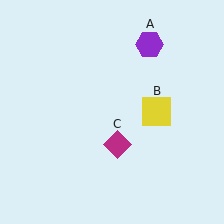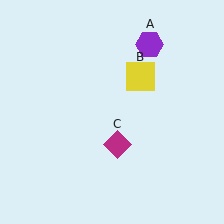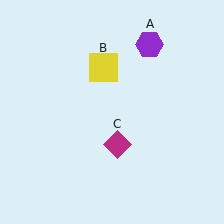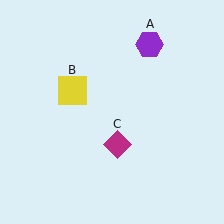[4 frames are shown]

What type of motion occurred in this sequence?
The yellow square (object B) rotated counterclockwise around the center of the scene.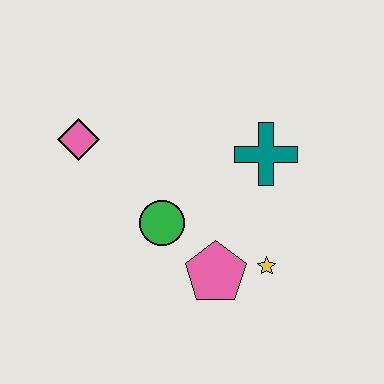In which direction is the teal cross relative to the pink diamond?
The teal cross is to the right of the pink diamond.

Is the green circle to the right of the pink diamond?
Yes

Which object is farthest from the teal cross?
The pink diamond is farthest from the teal cross.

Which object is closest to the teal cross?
The yellow star is closest to the teal cross.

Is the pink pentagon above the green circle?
No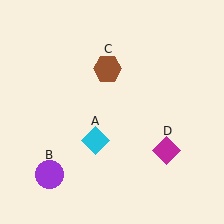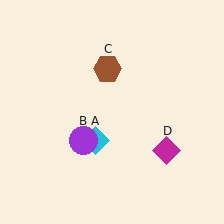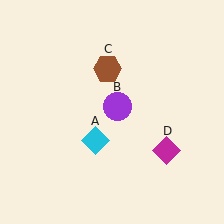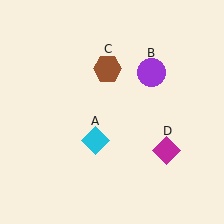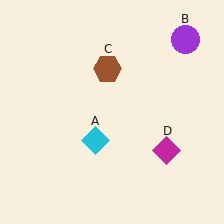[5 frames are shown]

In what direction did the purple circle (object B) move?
The purple circle (object B) moved up and to the right.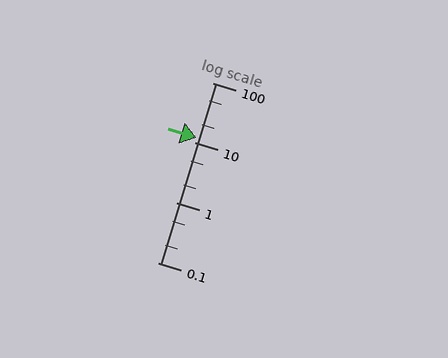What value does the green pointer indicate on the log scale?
The pointer indicates approximately 12.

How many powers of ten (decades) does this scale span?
The scale spans 3 decades, from 0.1 to 100.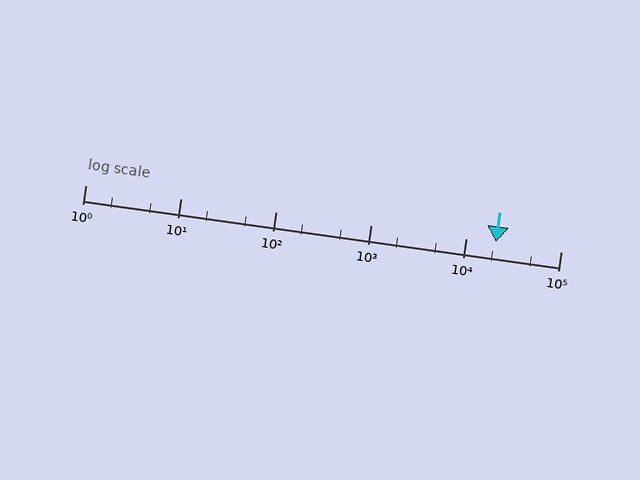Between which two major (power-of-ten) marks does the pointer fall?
The pointer is between 10000 and 100000.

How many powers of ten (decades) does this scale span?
The scale spans 5 decades, from 1 to 100000.